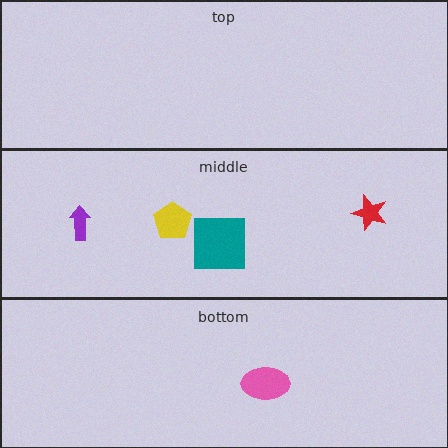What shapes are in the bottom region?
The pink ellipse.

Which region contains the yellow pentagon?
The middle region.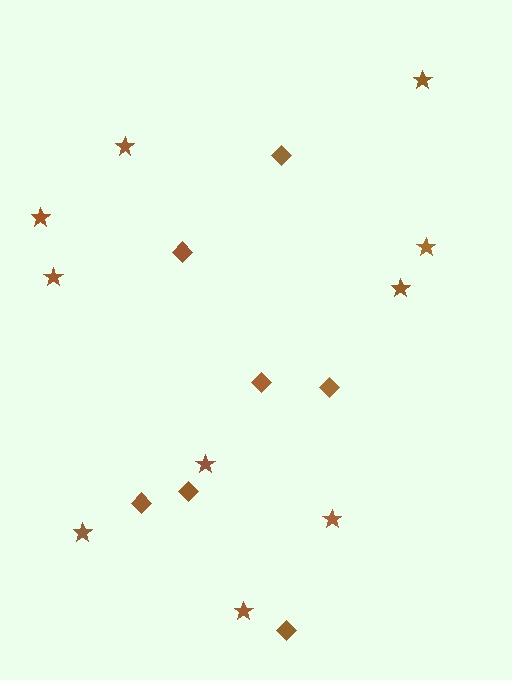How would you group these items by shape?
There are 2 groups: one group of stars (10) and one group of diamonds (7).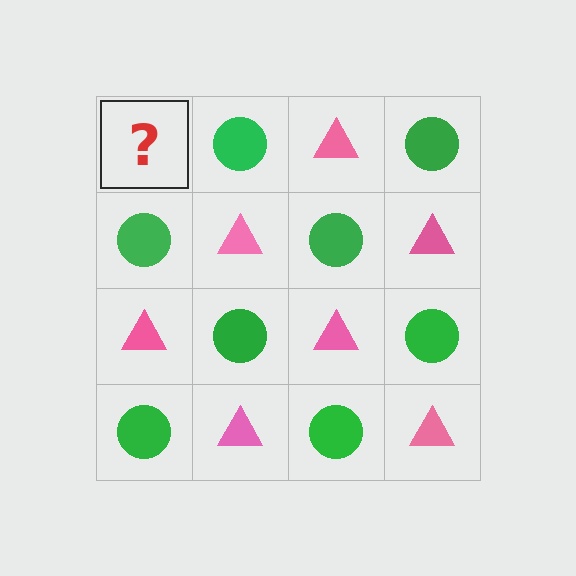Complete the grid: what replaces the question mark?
The question mark should be replaced with a pink triangle.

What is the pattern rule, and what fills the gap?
The rule is that it alternates pink triangle and green circle in a checkerboard pattern. The gap should be filled with a pink triangle.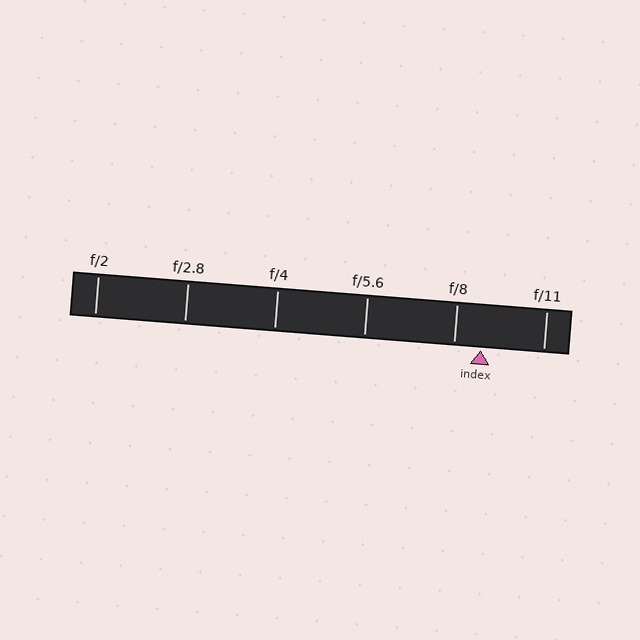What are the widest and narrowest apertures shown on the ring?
The widest aperture shown is f/2 and the narrowest is f/11.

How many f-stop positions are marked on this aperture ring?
There are 6 f-stop positions marked.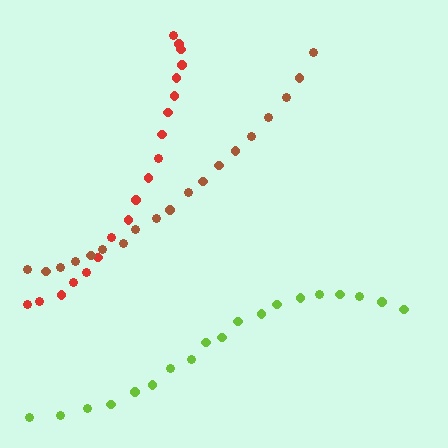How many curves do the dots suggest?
There are 3 distinct paths.